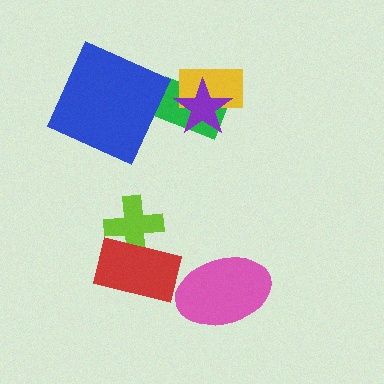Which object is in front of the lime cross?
The red rectangle is in front of the lime cross.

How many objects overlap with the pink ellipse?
0 objects overlap with the pink ellipse.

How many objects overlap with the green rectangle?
2 objects overlap with the green rectangle.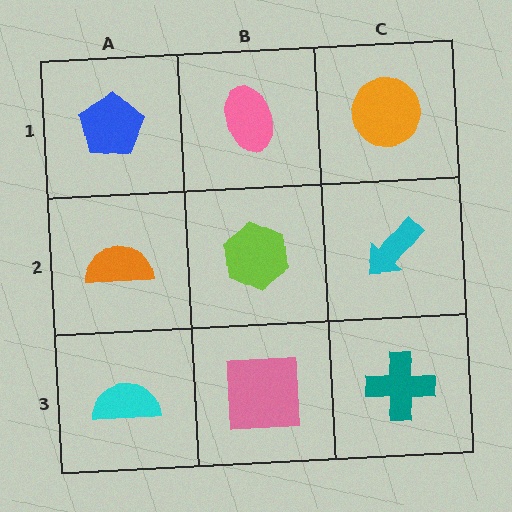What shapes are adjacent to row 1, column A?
An orange semicircle (row 2, column A), a pink ellipse (row 1, column B).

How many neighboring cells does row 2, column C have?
3.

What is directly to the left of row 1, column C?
A pink ellipse.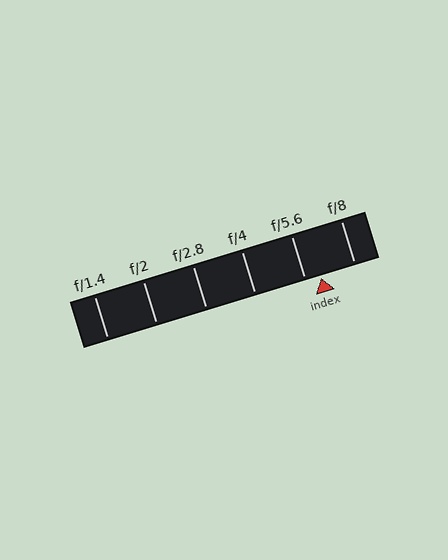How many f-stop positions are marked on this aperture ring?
There are 6 f-stop positions marked.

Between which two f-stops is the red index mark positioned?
The index mark is between f/5.6 and f/8.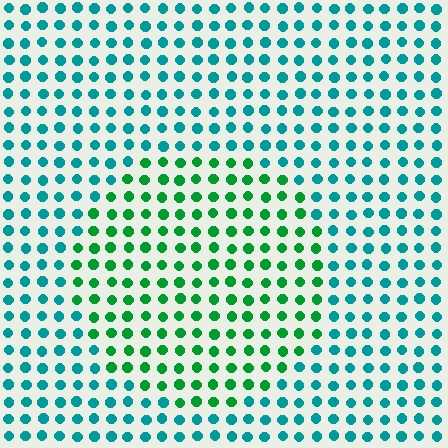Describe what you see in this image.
The image is filled with small teal elements in a uniform arrangement. A circle-shaped region is visible where the elements are tinted to a slightly different hue, forming a subtle color boundary.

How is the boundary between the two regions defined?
The boundary is defined purely by a slight shift in hue (about 42 degrees). Spacing, size, and orientation are identical on both sides.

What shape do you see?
I see a circle.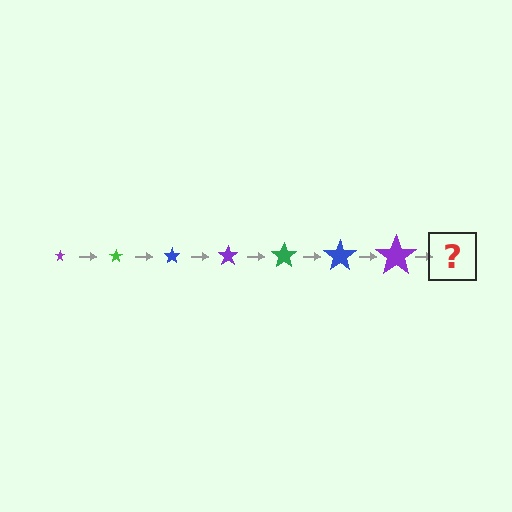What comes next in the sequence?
The next element should be a green star, larger than the previous one.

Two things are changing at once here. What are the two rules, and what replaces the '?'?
The two rules are that the star grows larger each step and the color cycles through purple, green, and blue. The '?' should be a green star, larger than the previous one.